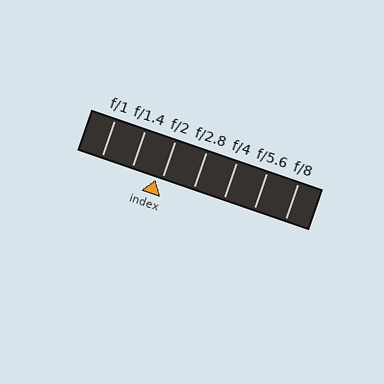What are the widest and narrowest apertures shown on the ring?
The widest aperture shown is f/1 and the narrowest is f/8.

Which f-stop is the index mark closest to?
The index mark is closest to f/2.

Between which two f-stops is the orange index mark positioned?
The index mark is between f/1.4 and f/2.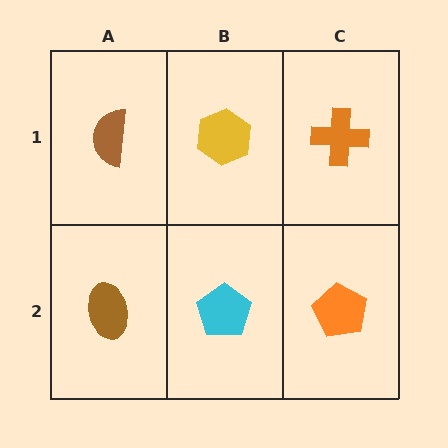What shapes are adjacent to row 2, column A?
A brown semicircle (row 1, column A), a cyan pentagon (row 2, column B).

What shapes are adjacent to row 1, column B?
A cyan pentagon (row 2, column B), a brown semicircle (row 1, column A), an orange cross (row 1, column C).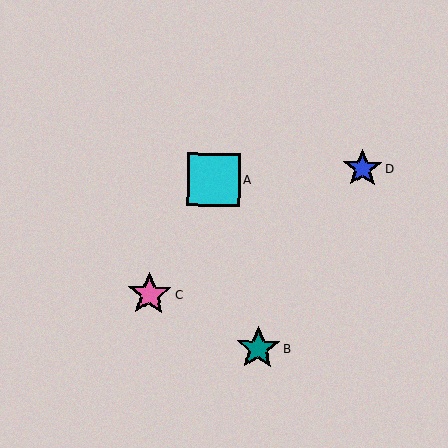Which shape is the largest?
The cyan square (labeled A) is the largest.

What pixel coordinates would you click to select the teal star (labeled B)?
Click at (258, 348) to select the teal star B.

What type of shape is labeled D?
Shape D is a blue star.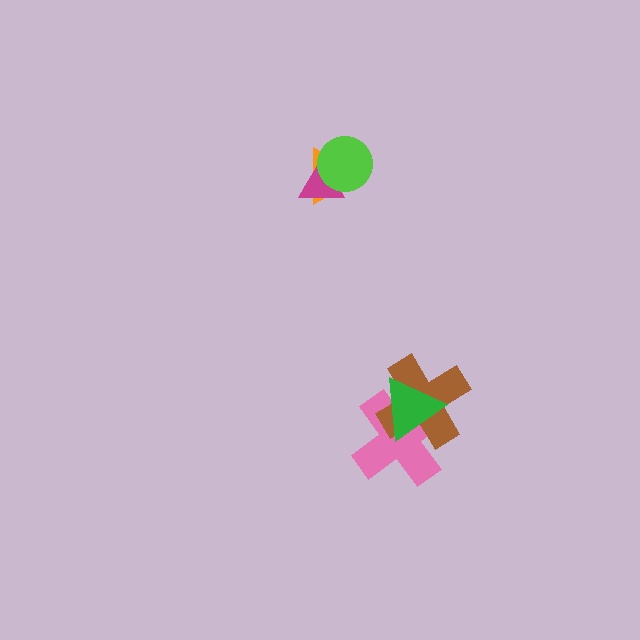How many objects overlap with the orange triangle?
2 objects overlap with the orange triangle.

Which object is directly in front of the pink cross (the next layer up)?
The brown cross is directly in front of the pink cross.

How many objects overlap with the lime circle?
2 objects overlap with the lime circle.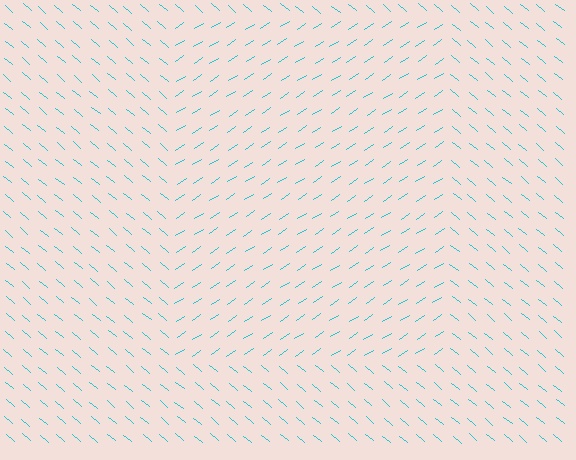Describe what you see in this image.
The image is filled with small cyan line segments. A rectangle region in the image has lines oriented differently from the surrounding lines, creating a visible texture boundary.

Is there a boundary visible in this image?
Yes, there is a texture boundary formed by a change in line orientation.